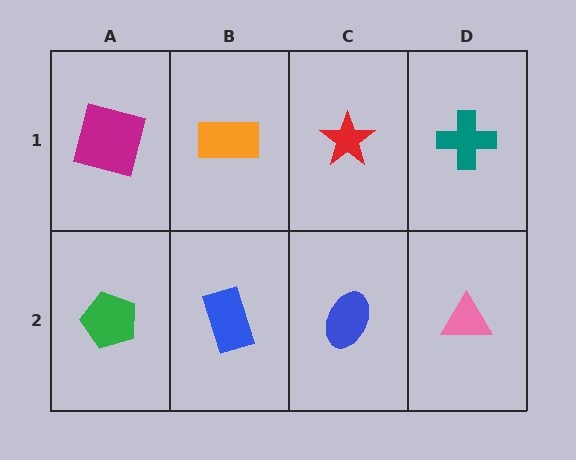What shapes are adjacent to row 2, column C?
A red star (row 1, column C), a blue rectangle (row 2, column B), a pink triangle (row 2, column D).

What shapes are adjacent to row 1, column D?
A pink triangle (row 2, column D), a red star (row 1, column C).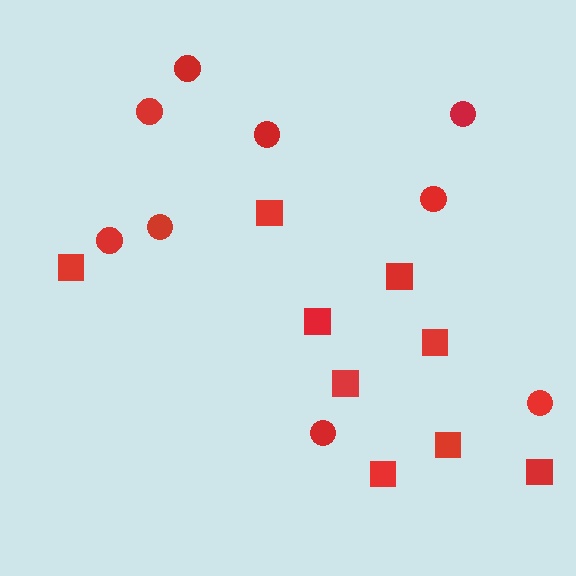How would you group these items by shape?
There are 2 groups: one group of squares (9) and one group of circles (9).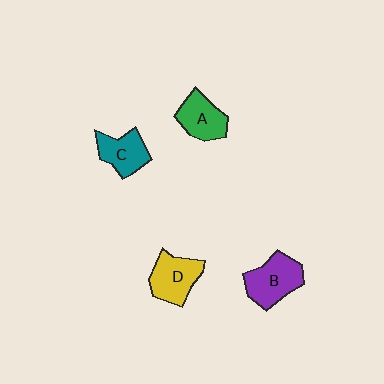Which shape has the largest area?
Shape B (purple).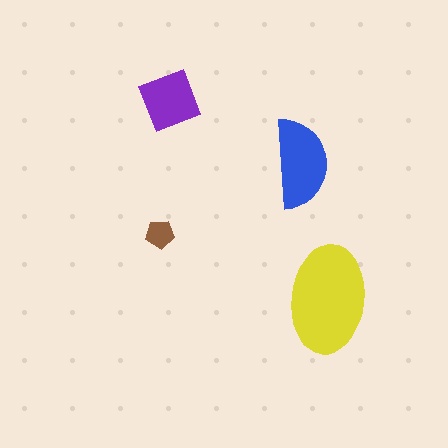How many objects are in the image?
There are 4 objects in the image.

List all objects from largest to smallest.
The yellow ellipse, the blue semicircle, the purple square, the brown pentagon.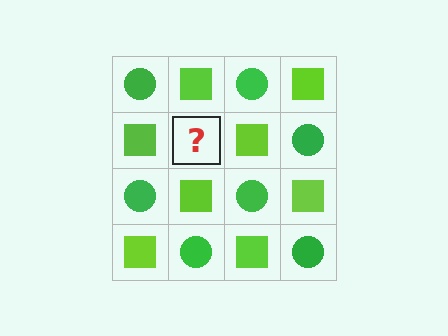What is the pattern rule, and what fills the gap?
The rule is that it alternates green circle and lime square in a checkerboard pattern. The gap should be filled with a green circle.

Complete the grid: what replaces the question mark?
The question mark should be replaced with a green circle.